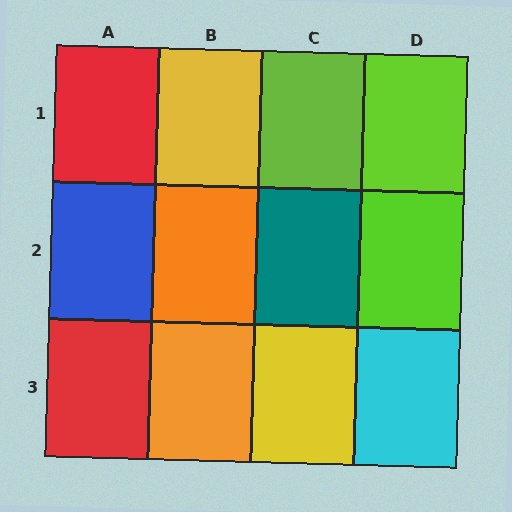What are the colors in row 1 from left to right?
Red, yellow, lime, lime.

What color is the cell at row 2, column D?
Lime.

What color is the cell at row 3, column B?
Orange.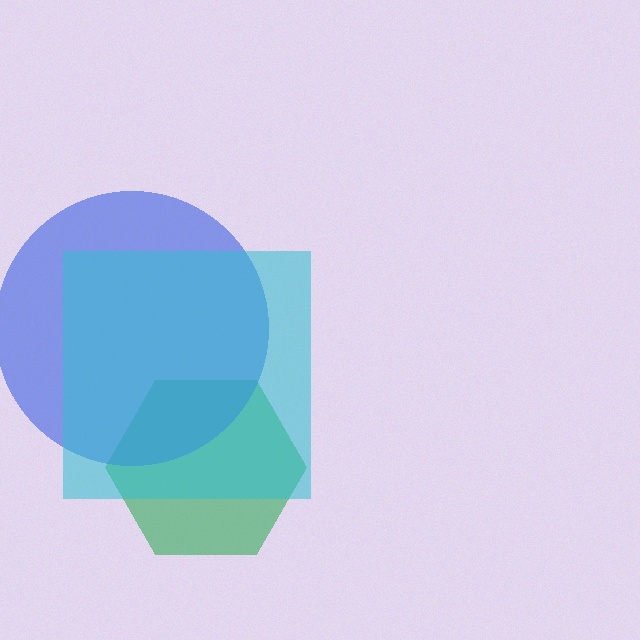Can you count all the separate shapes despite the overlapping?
Yes, there are 3 separate shapes.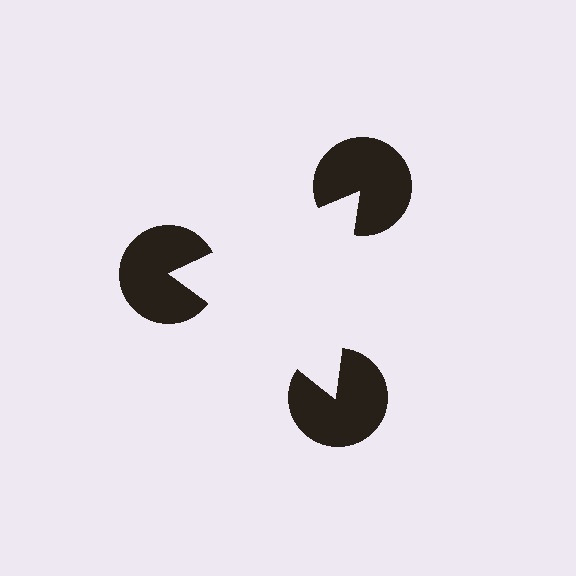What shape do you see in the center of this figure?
An illusory triangle — its edges are inferred from the aligned wedge cuts in the pac-man discs, not physically drawn.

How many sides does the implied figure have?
3 sides.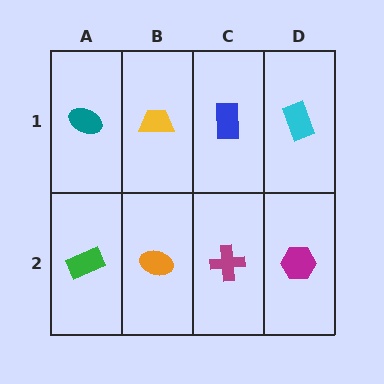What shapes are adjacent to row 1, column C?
A magenta cross (row 2, column C), a yellow trapezoid (row 1, column B), a cyan rectangle (row 1, column D).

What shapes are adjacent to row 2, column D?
A cyan rectangle (row 1, column D), a magenta cross (row 2, column C).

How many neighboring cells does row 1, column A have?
2.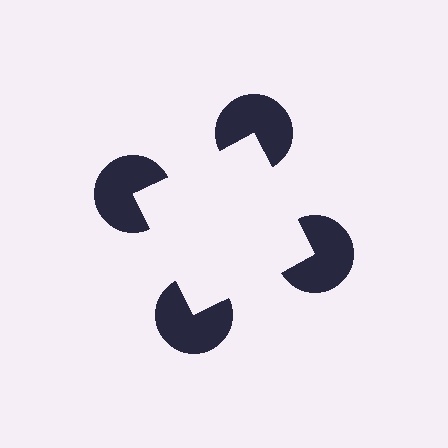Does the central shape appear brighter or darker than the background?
It typically appears slightly brighter than the background, even though no actual brightness change is drawn.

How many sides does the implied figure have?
4 sides.